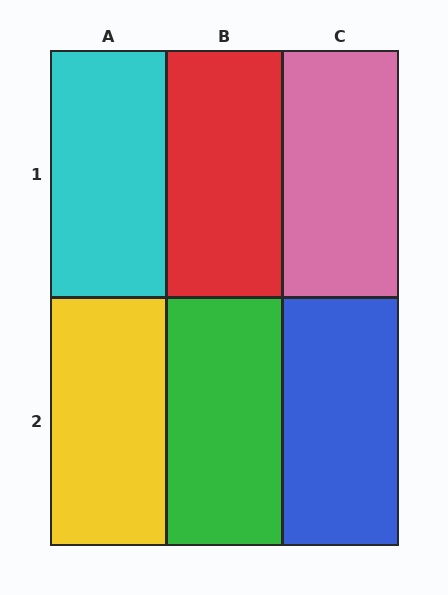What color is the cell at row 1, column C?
Pink.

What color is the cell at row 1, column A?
Cyan.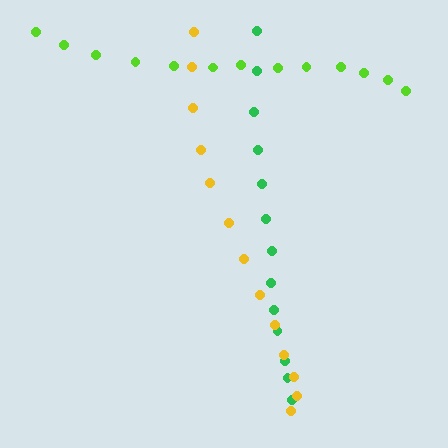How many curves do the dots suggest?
There are 3 distinct paths.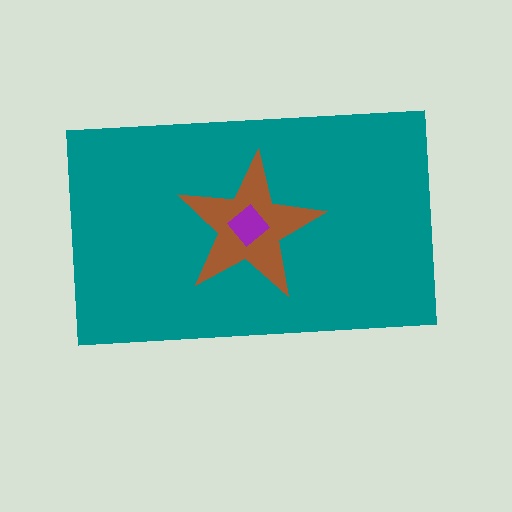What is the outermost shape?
The teal rectangle.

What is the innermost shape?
The purple diamond.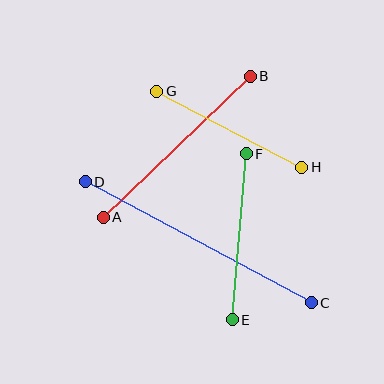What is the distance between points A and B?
The distance is approximately 204 pixels.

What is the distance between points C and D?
The distance is approximately 257 pixels.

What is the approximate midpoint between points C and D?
The midpoint is at approximately (198, 242) pixels.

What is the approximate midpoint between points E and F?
The midpoint is at approximately (239, 237) pixels.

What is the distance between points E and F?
The distance is approximately 167 pixels.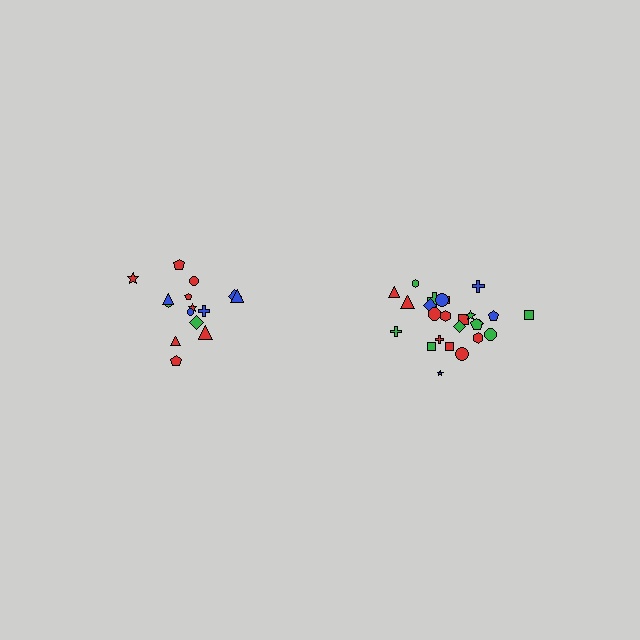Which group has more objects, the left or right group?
The right group.